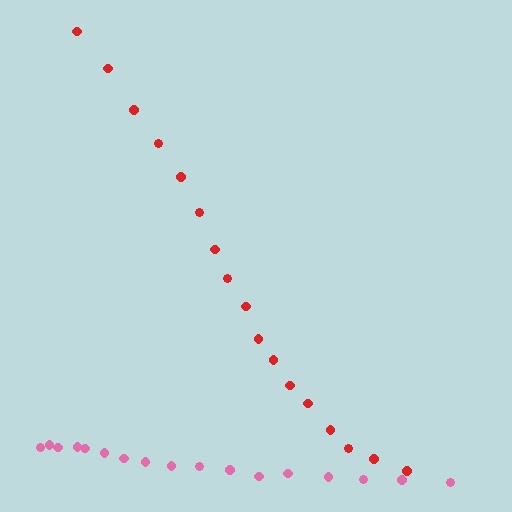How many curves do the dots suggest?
There are 2 distinct paths.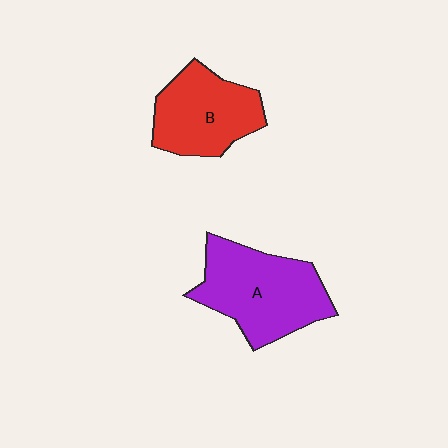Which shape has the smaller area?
Shape B (red).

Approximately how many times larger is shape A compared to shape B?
Approximately 1.3 times.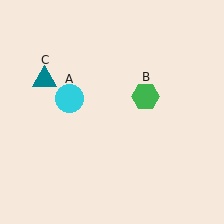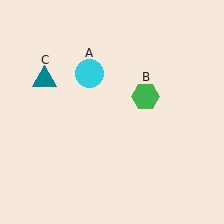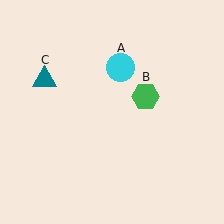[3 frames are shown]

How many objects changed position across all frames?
1 object changed position: cyan circle (object A).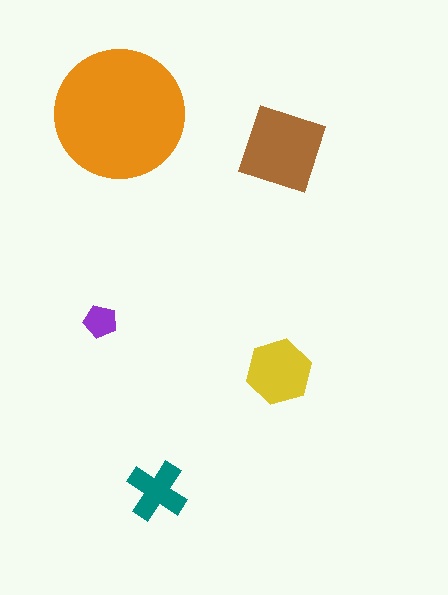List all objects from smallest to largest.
The purple pentagon, the teal cross, the yellow hexagon, the brown diamond, the orange circle.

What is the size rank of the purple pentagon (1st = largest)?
5th.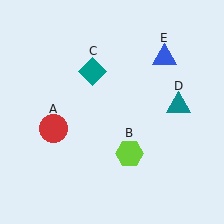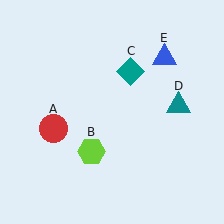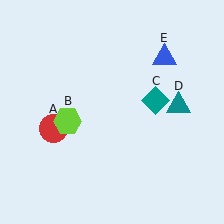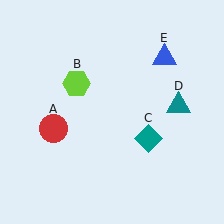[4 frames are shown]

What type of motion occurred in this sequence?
The lime hexagon (object B), teal diamond (object C) rotated clockwise around the center of the scene.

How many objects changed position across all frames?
2 objects changed position: lime hexagon (object B), teal diamond (object C).